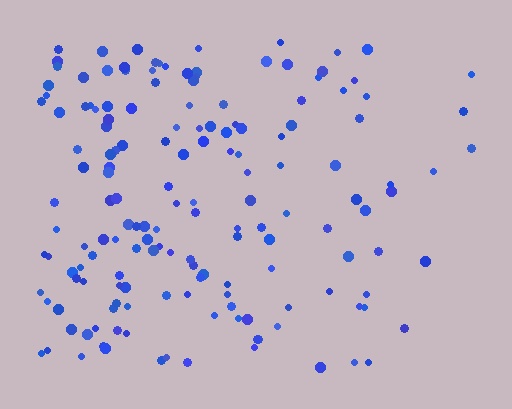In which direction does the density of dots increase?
From right to left, with the left side densest.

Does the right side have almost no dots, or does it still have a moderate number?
Still a moderate number, just noticeably fewer than the left.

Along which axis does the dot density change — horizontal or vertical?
Horizontal.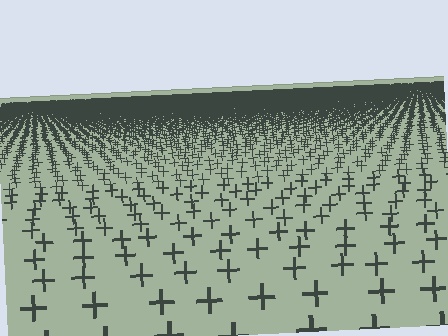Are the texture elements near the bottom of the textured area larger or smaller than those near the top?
Larger. Near the bottom, elements are closer to the viewer and appear at a bigger on-screen size.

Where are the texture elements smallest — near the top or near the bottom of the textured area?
Near the top.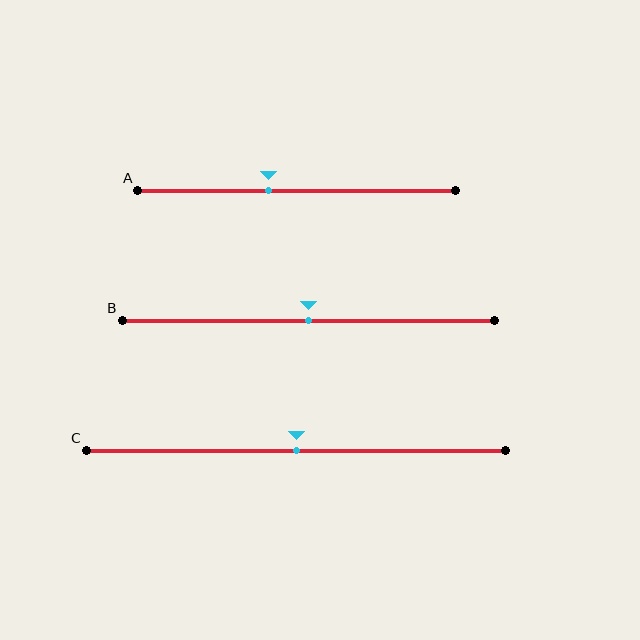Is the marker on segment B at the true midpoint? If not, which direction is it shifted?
Yes, the marker on segment B is at the true midpoint.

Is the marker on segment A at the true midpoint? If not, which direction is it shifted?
No, the marker on segment A is shifted to the left by about 9% of the segment length.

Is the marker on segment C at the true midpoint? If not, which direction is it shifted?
Yes, the marker on segment C is at the true midpoint.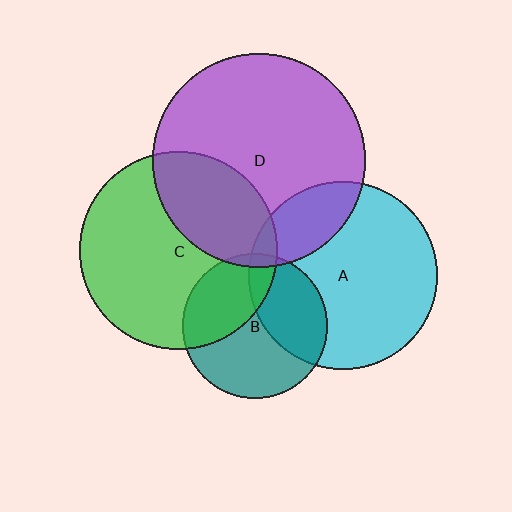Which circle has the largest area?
Circle D (purple).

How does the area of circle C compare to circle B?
Approximately 1.9 times.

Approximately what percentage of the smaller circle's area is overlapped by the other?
Approximately 5%.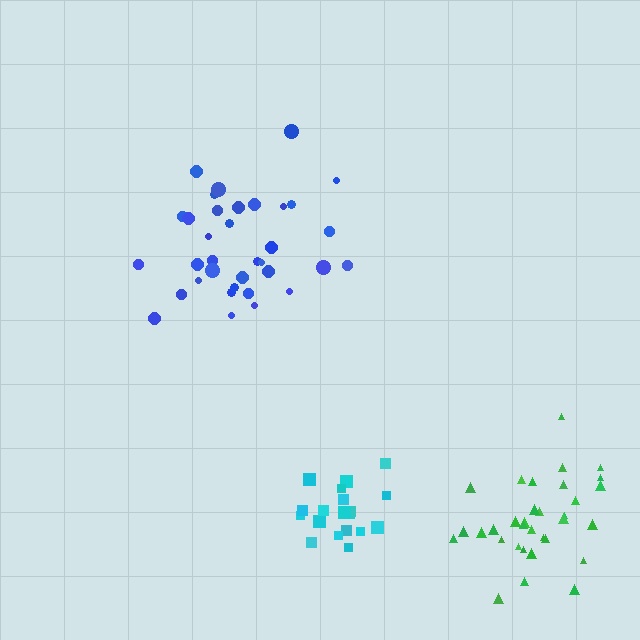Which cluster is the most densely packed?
Cyan.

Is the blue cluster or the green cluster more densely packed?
Green.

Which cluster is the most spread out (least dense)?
Blue.